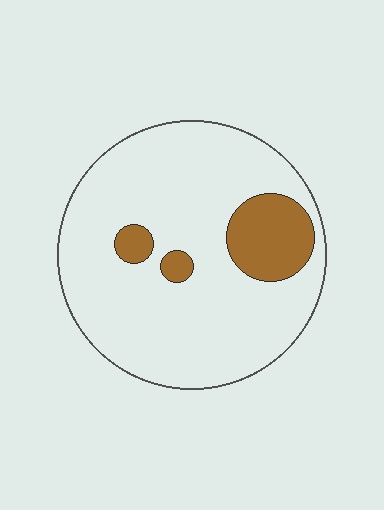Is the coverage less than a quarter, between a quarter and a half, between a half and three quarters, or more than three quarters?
Less than a quarter.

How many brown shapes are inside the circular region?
3.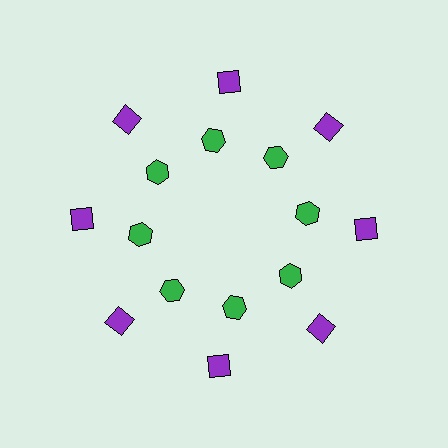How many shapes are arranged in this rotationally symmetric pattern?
There are 16 shapes, arranged in 8 groups of 2.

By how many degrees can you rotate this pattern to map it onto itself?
The pattern maps onto itself every 45 degrees of rotation.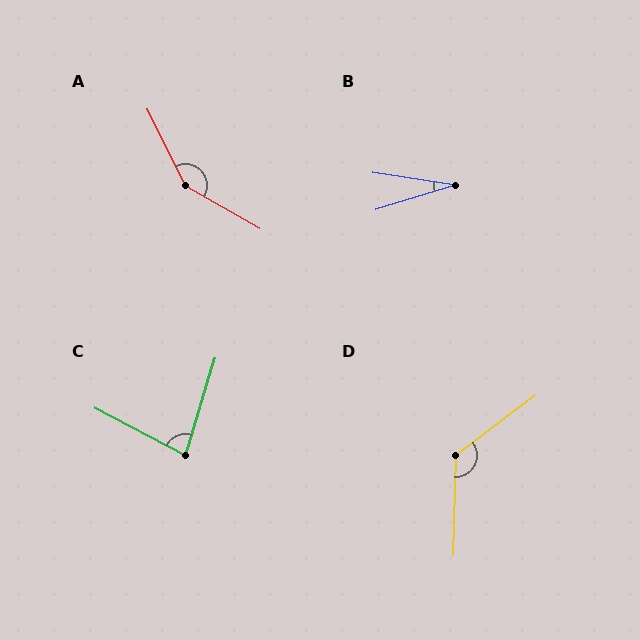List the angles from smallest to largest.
B (25°), C (80°), D (128°), A (146°).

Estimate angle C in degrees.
Approximately 80 degrees.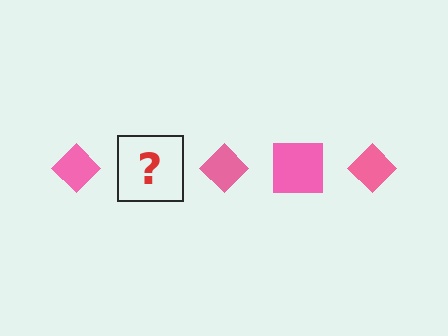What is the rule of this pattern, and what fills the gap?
The rule is that the pattern cycles through diamond, square shapes in pink. The gap should be filled with a pink square.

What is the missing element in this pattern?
The missing element is a pink square.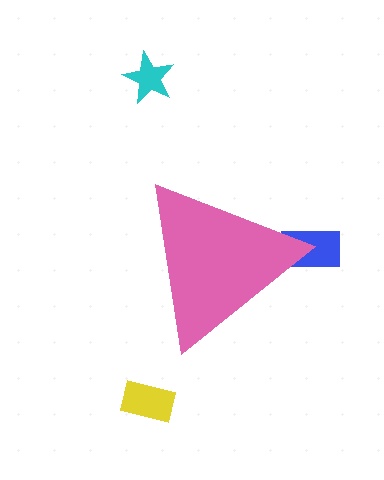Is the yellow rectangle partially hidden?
No, the yellow rectangle is fully visible.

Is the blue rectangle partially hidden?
Yes, the blue rectangle is partially hidden behind the pink triangle.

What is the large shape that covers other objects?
A pink triangle.